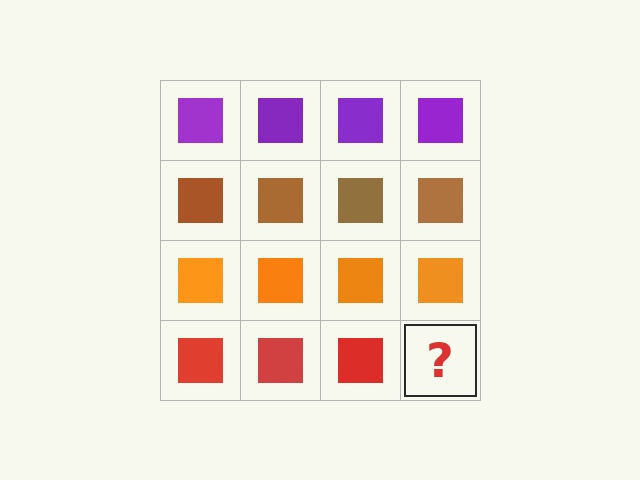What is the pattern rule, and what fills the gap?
The rule is that each row has a consistent color. The gap should be filled with a red square.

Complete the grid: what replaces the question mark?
The question mark should be replaced with a red square.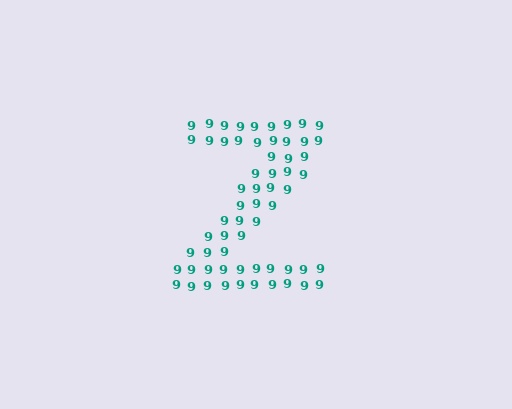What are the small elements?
The small elements are digit 9's.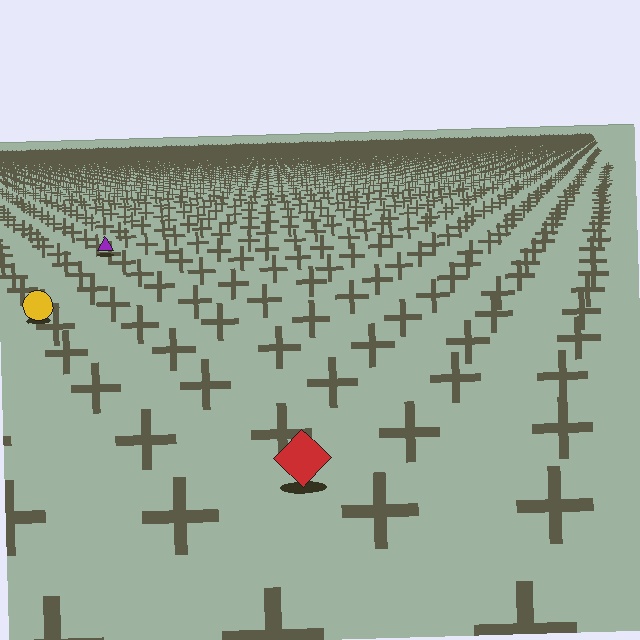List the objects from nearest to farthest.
From nearest to farthest: the red diamond, the yellow circle, the purple triangle.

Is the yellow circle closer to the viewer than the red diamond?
No. The red diamond is closer — you can tell from the texture gradient: the ground texture is coarser near it.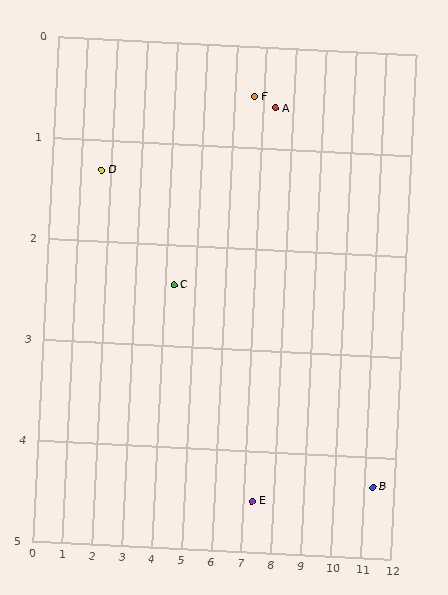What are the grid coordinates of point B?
Point B is at approximately (11.3, 4.3).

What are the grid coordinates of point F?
Point F is at approximately (6.7, 0.5).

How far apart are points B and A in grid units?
Points B and A are about 5.4 grid units apart.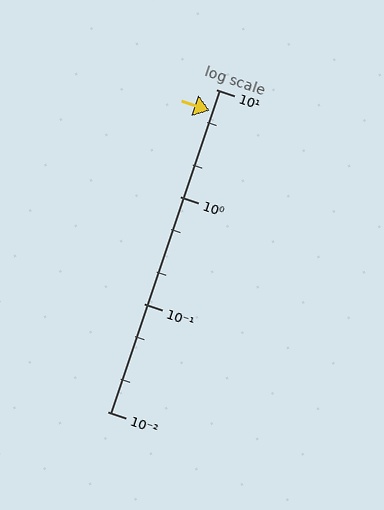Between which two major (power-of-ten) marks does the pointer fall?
The pointer is between 1 and 10.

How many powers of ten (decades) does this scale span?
The scale spans 3 decades, from 0.01 to 10.